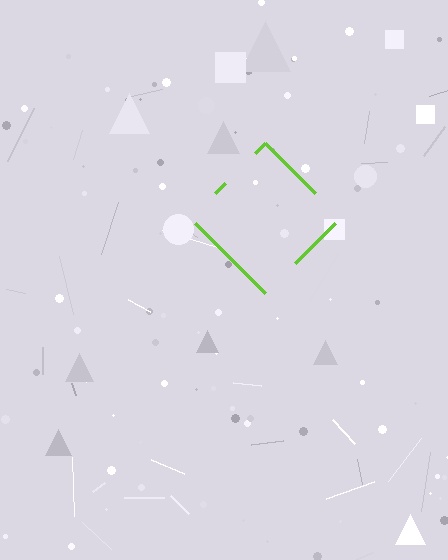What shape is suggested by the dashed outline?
The dashed outline suggests a diamond.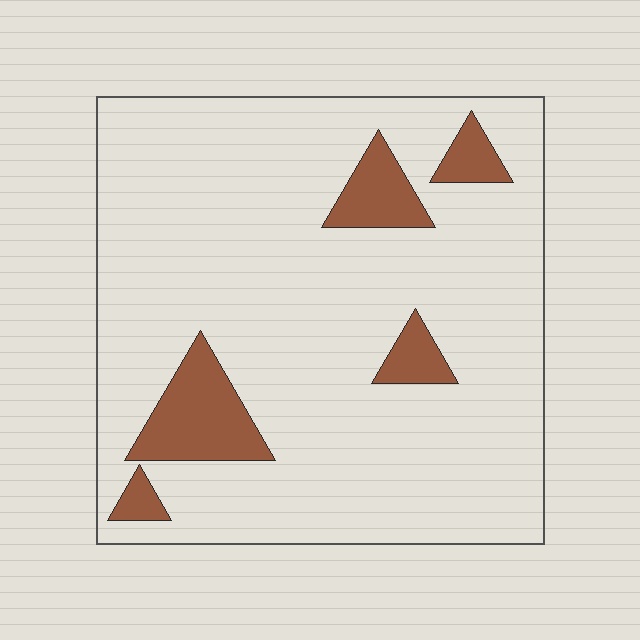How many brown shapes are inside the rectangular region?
5.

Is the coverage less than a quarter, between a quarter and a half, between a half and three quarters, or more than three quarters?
Less than a quarter.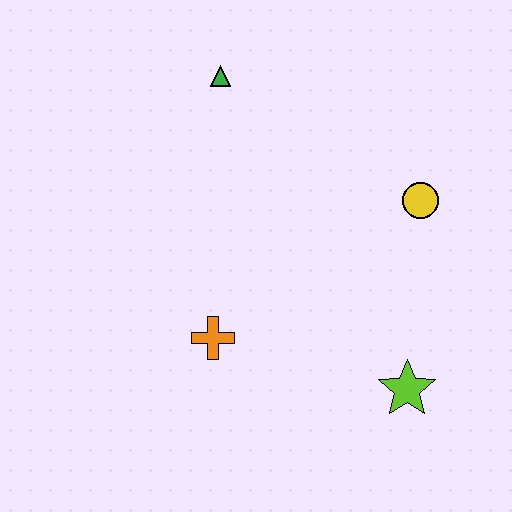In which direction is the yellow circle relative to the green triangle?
The yellow circle is to the right of the green triangle.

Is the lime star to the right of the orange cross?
Yes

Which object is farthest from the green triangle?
The lime star is farthest from the green triangle.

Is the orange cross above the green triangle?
No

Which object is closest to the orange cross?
The lime star is closest to the orange cross.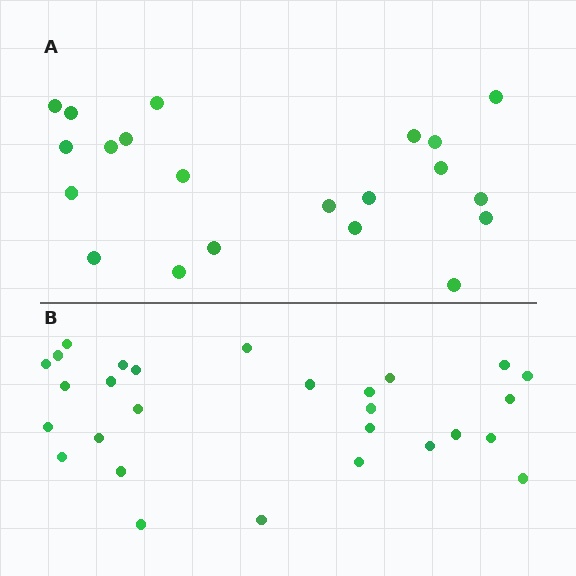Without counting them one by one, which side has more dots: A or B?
Region B (the bottom region) has more dots.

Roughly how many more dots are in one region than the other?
Region B has roughly 8 or so more dots than region A.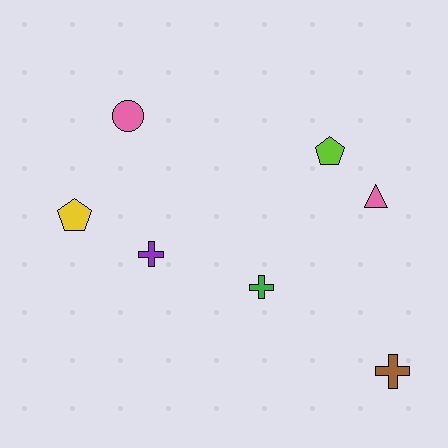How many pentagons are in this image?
There are 2 pentagons.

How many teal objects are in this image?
There are no teal objects.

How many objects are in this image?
There are 7 objects.